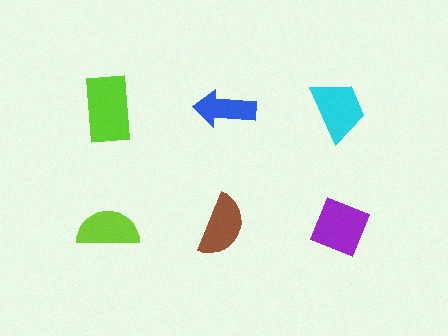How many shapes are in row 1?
3 shapes.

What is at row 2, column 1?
A lime semicircle.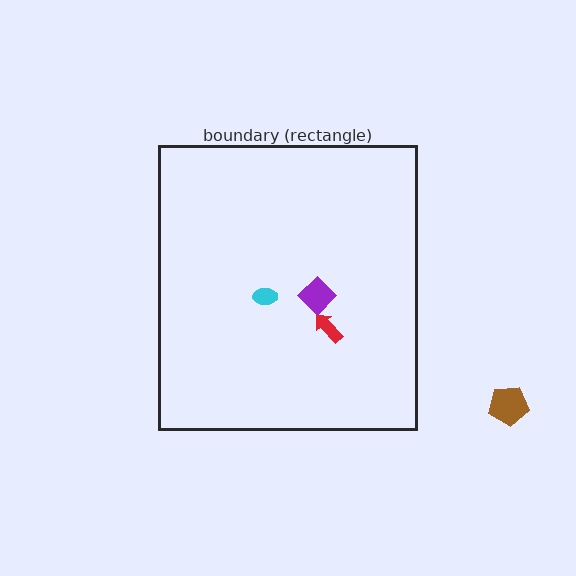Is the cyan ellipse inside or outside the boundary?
Inside.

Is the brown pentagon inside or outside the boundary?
Outside.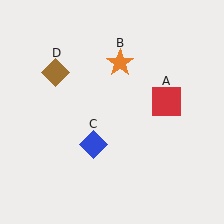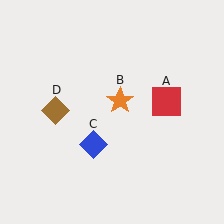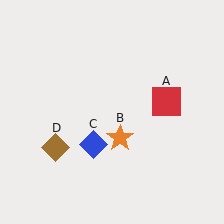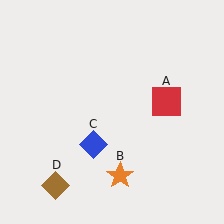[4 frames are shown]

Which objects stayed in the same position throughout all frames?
Red square (object A) and blue diamond (object C) remained stationary.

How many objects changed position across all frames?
2 objects changed position: orange star (object B), brown diamond (object D).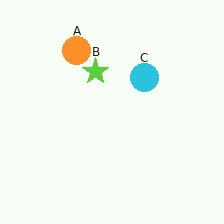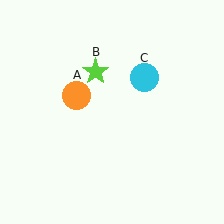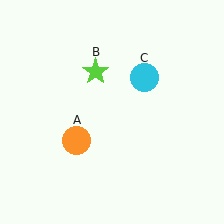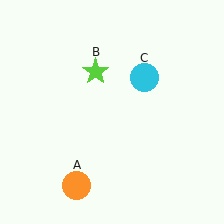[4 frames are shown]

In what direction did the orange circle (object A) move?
The orange circle (object A) moved down.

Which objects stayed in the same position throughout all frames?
Lime star (object B) and cyan circle (object C) remained stationary.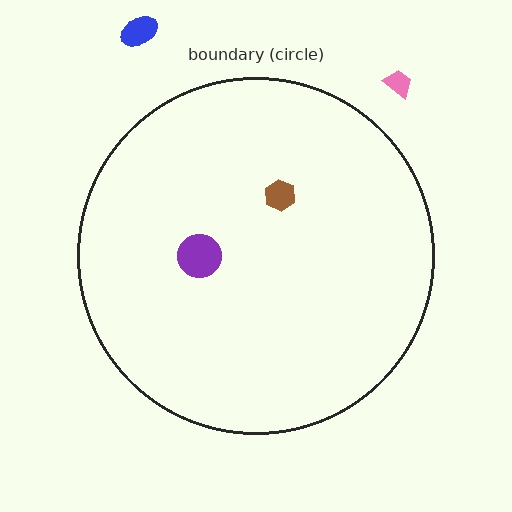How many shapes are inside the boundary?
2 inside, 2 outside.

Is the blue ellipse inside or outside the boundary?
Outside.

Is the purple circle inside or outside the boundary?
Inside.